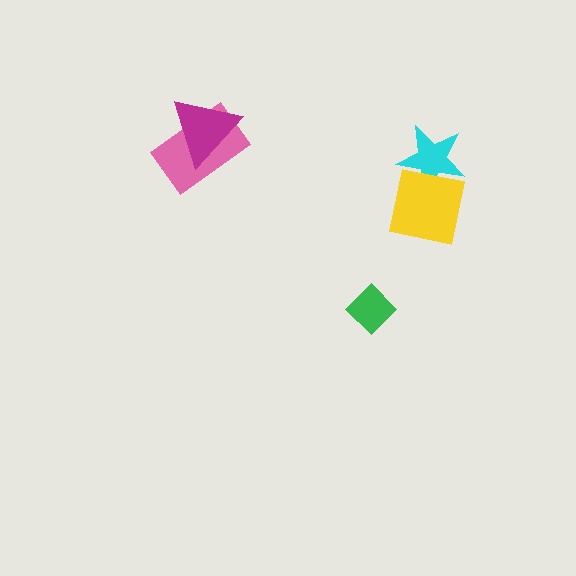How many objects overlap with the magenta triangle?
1 object overlaps with the magenta triangle.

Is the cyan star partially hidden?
Yes, it is partially covered by another shape.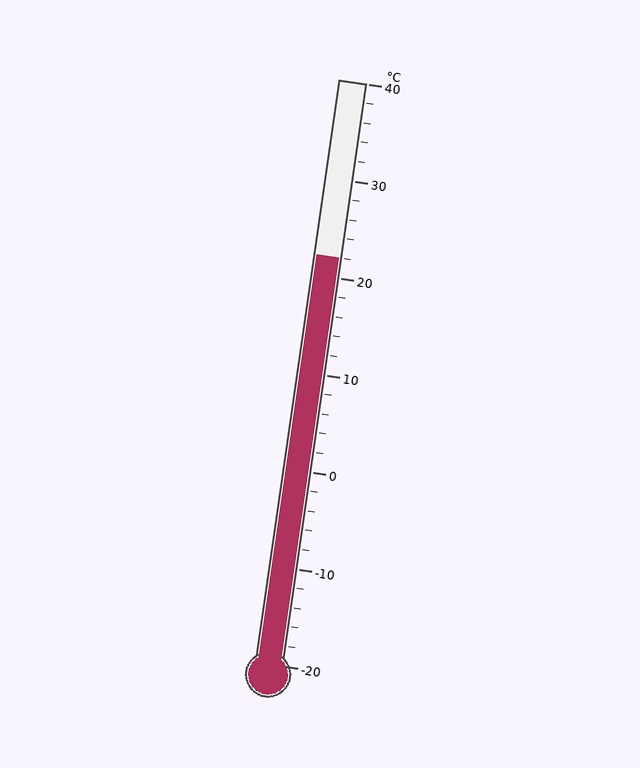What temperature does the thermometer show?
The thermometer shows approximately 22°C.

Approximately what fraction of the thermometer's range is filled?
The thermometer is filled to approximately 70% of its range.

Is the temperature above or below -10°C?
The temperature is above -10°C.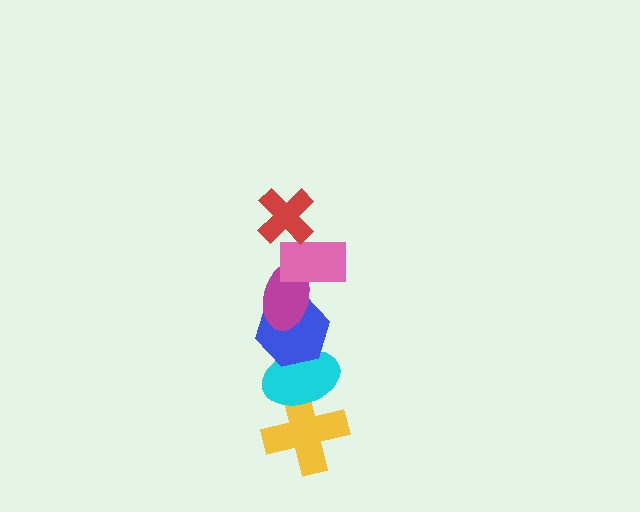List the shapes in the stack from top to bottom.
From top to bottom: the red cross, the pink rectangle, the magenta ellipse, the blue hexagon, the cyan ellipse, the yellow cross.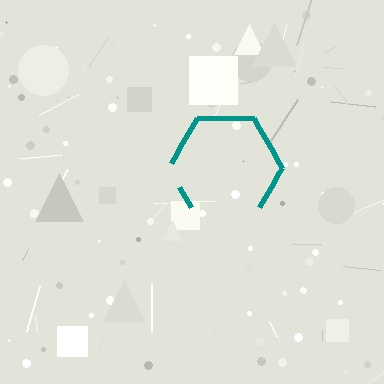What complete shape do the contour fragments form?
The contour fragments form a hexagon.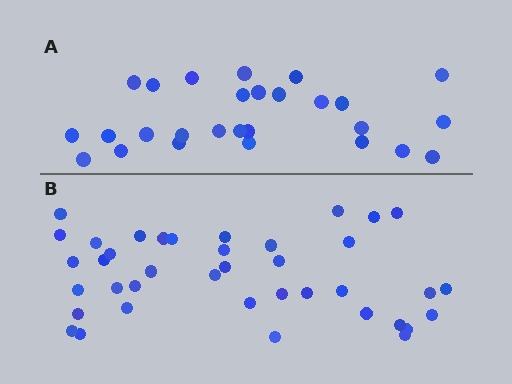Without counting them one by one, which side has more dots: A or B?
Region B (the bottom region) has more dots.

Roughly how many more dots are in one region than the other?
Region B has roughly 12 or so more dots than region A.